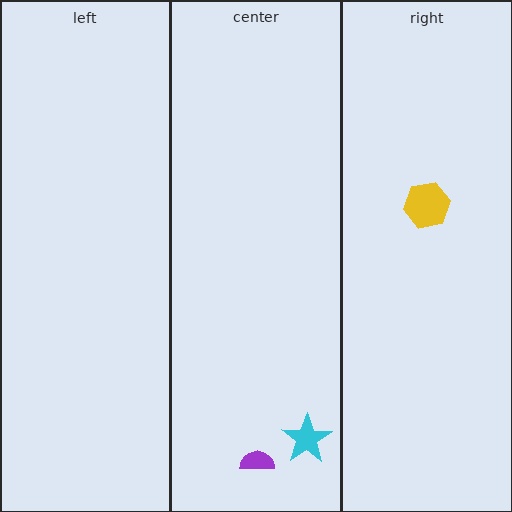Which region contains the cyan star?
The center region.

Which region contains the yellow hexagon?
The right region.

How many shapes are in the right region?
1.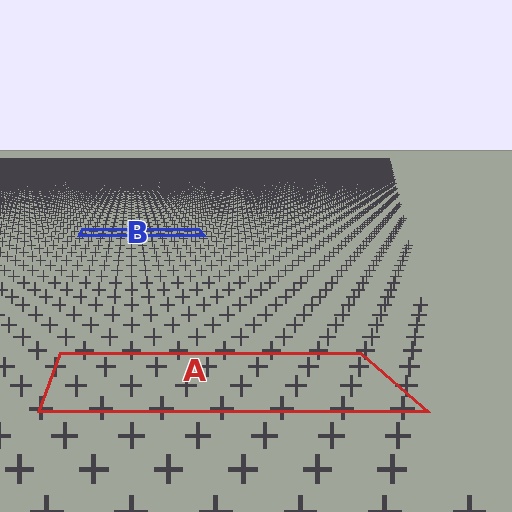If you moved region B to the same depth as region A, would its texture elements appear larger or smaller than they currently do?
They would appear larger. At a closer depth, the same texture elements are projected at a bigger on-screen size.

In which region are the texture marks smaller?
The texture marks are smaller in region B, because it is farther away.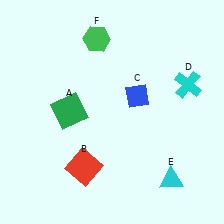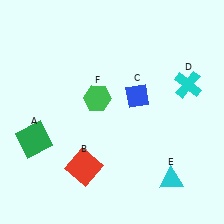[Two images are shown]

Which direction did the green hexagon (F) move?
The green hexagon (F) moved down.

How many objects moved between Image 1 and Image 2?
2 objects moved between the two images.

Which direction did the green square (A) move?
The green square (A) moved left.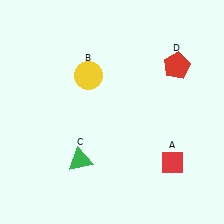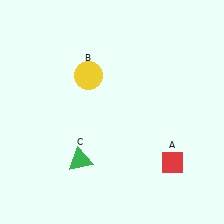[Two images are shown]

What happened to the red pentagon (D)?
The red pentagon (D) was removed in Image 2. It was in the top-right area of Image 1.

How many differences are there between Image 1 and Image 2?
There is 1 difference between the two images.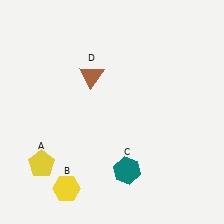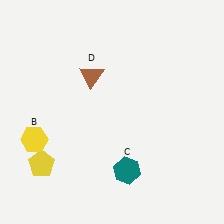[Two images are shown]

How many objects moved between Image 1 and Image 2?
1 object moved between the two images.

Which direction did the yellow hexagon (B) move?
The yellow hexagon (B) moved up.